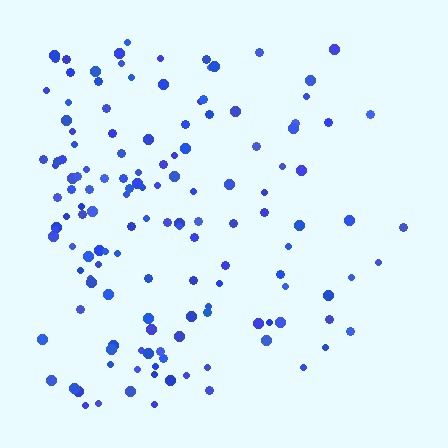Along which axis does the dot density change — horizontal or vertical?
Horizontal.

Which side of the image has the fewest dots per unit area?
The right.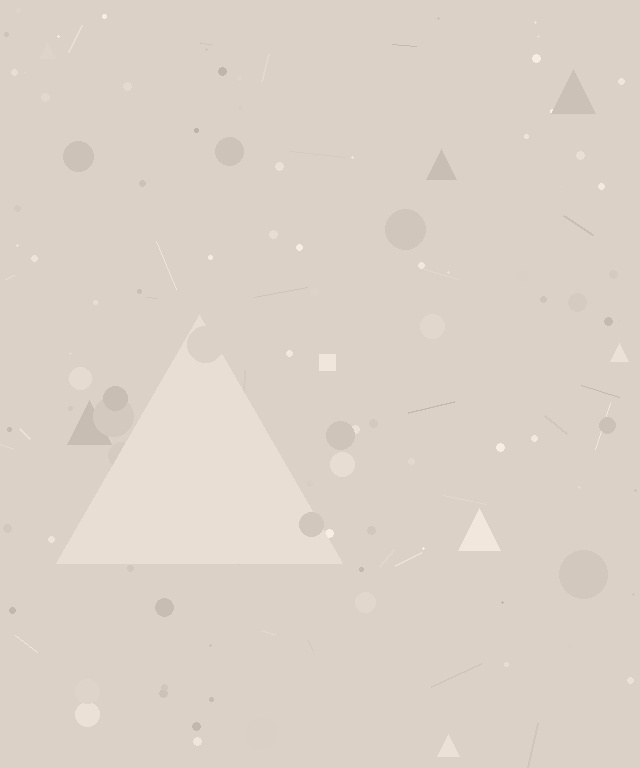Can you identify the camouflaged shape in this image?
The camouflaged shape is a triangle.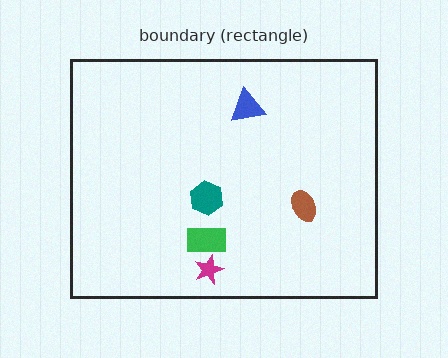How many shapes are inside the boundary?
5 inside, 0 outside.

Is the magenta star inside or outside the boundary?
Inside.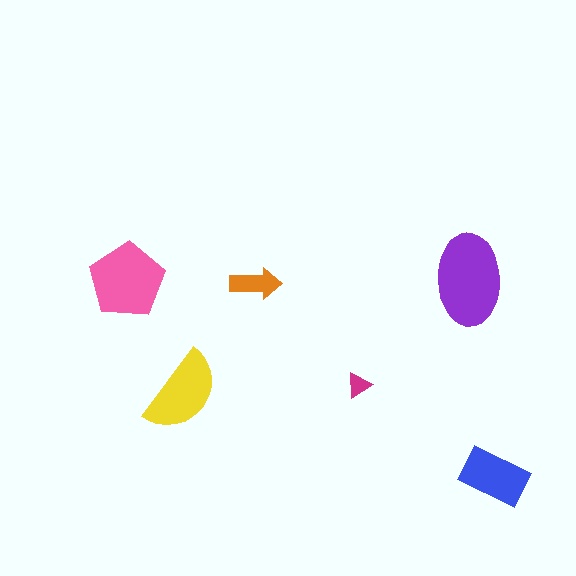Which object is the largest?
The purple ellipse.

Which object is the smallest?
The magenta triangle.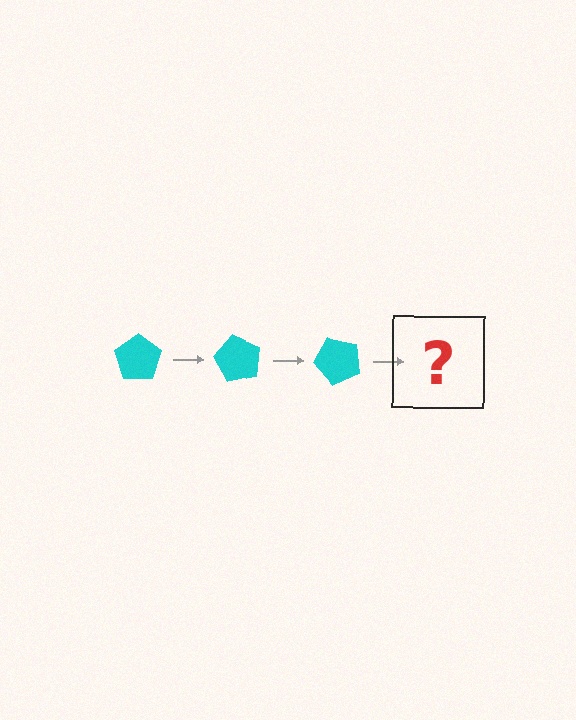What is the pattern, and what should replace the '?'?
The pattern is that the pentagon rotates 60 degrees each step. The '?' should be a cyan pentagon rotated 180 degrees.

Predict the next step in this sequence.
The next step is a cyan pentagon rotated 180 degrees.